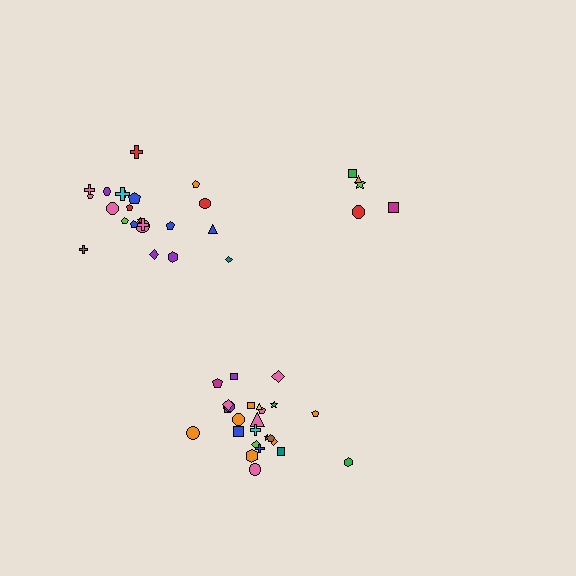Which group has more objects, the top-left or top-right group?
The top-left group.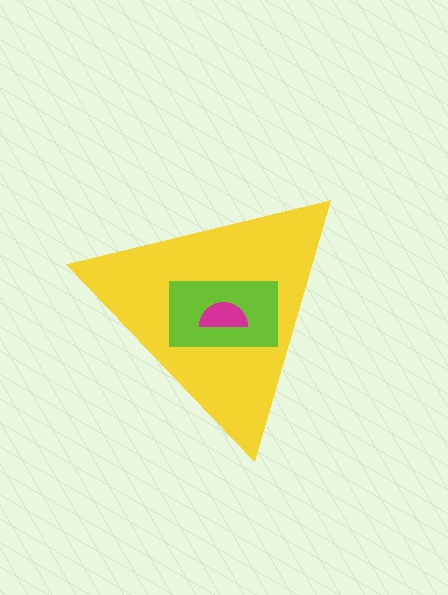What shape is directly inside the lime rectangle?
The magenta semicircle.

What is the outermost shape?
The yellow triangle.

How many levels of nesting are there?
3.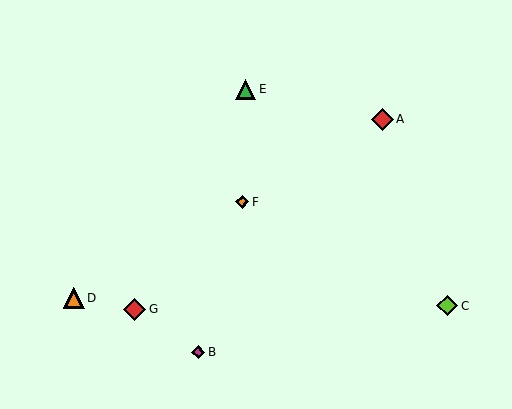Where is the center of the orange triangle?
The center of the orange triangle is at (74, 298).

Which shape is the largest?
The red diamond (labeled G) is the largest.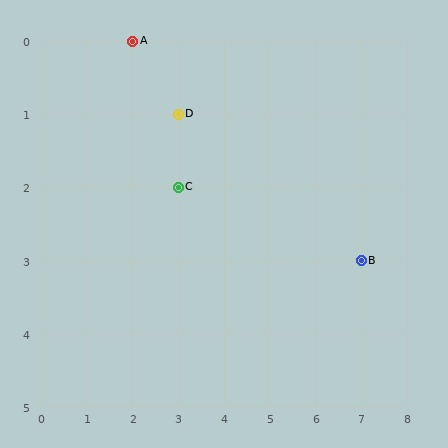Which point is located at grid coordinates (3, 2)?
Point C is at (3, 2).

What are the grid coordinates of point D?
Point D is at grid coordinates (3, 1).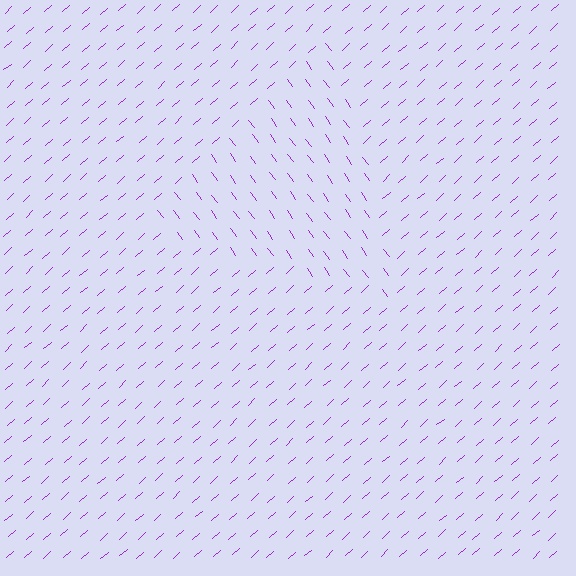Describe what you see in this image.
The image is filled with small purple line segments. A triangle region in the image has lines oriented differently from the surrounding lines, creating a visible texture boundary.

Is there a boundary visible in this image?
Yes, there is a texture boundary formed by a change in line orientation.